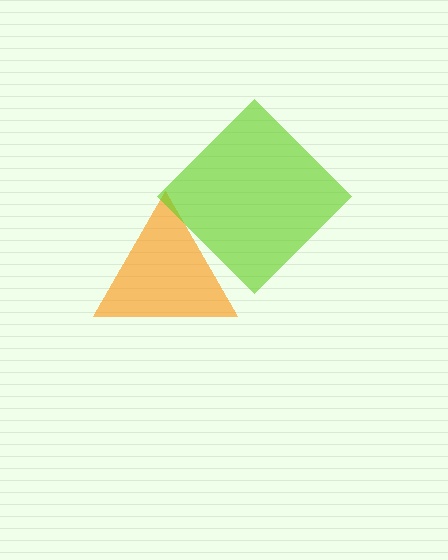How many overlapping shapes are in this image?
There are 2 overlapping shapes in the image.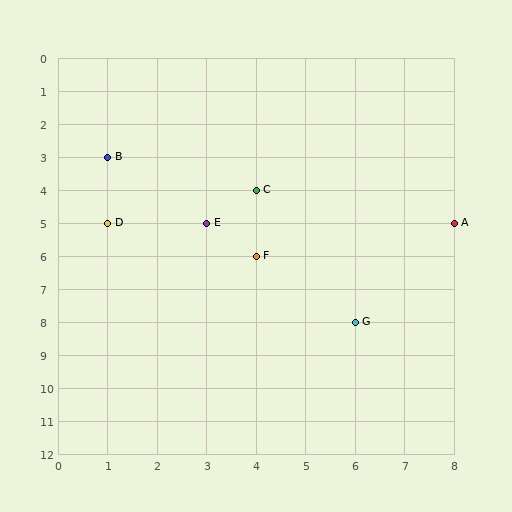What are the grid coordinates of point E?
Point E is at grid coordinates (3, 5).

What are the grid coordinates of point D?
Point D is at grid coordinates (1, 5).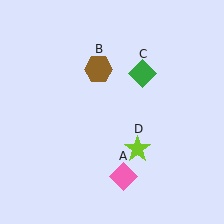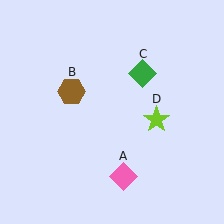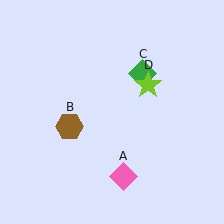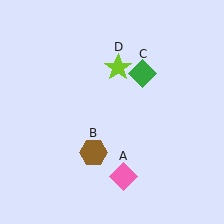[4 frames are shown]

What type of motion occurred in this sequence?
The brown hexagon (object B), lime star (object D) rotated counterclockwise around the center of the scene.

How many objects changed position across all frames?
2 objects changed position: brown hexagon (object B), lime star (object D).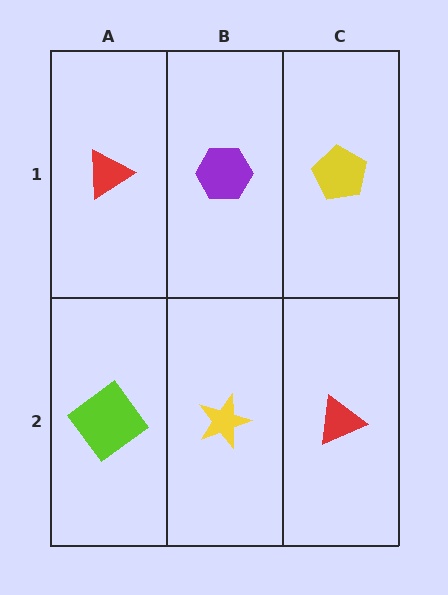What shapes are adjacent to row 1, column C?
A red triangle (row 2, column C), a purple hexagon (row 1, column B).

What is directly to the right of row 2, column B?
A red triangle.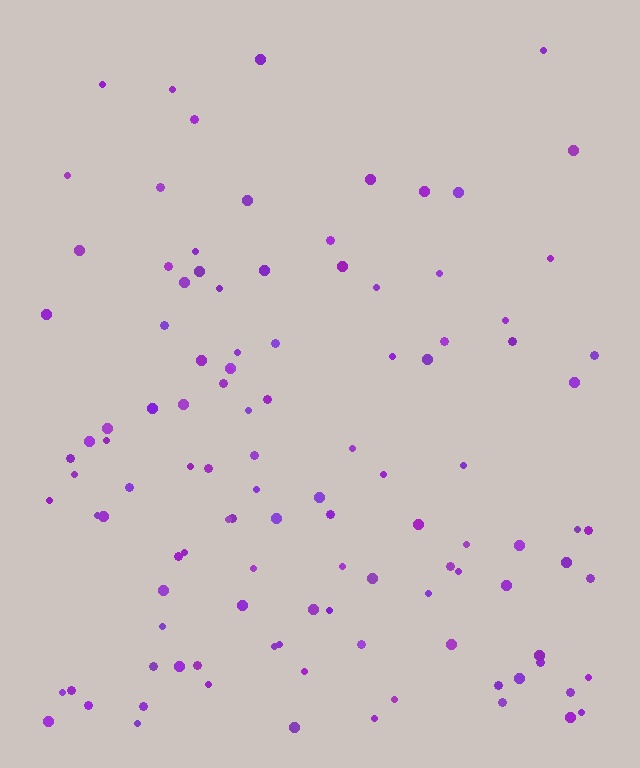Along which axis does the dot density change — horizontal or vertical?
Vertical.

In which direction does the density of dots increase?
From top to bottom, with the bottom side densest.